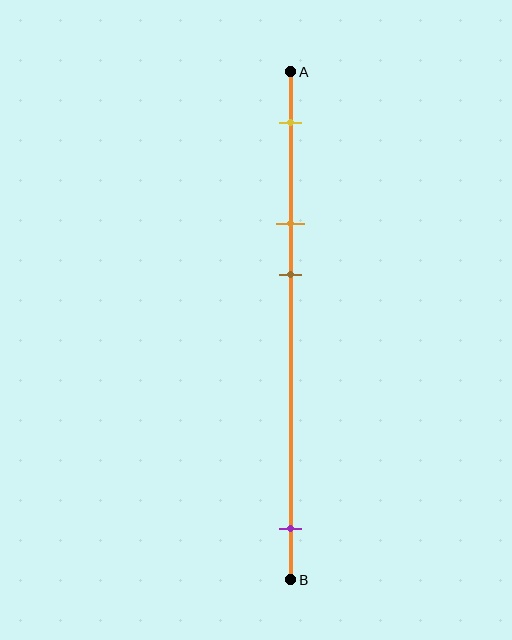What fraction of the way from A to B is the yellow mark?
The yellow mark is approximately 10% (0.1) of the way from A to B.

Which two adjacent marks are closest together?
The orange and brown marks are the closest adjacent pair.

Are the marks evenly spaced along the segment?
No, the marks are not evenly spaced.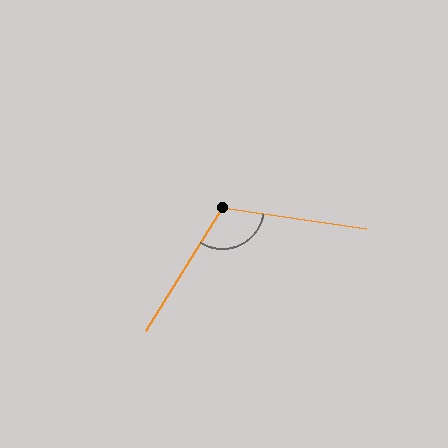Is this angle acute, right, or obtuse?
It is obtuse.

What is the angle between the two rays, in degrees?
Approximately 113 degrees.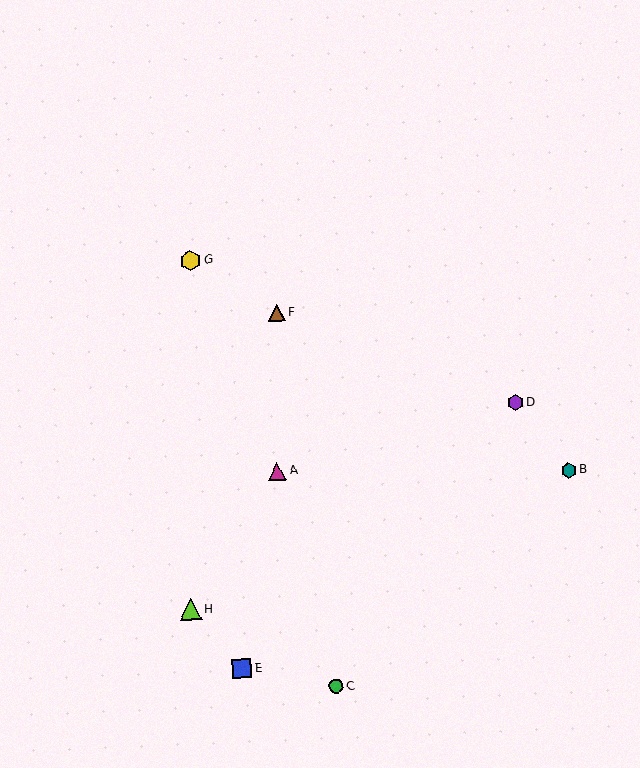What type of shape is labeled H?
Shape H is a lime triangle.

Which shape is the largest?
The lime triangle (labeled H) is the largest.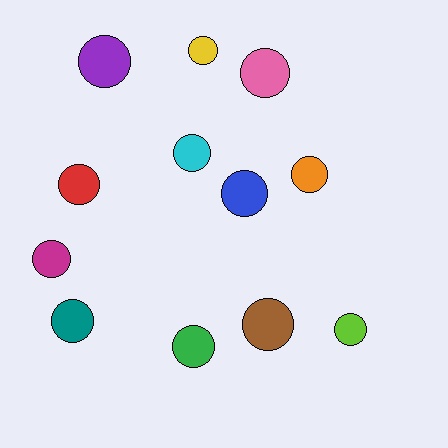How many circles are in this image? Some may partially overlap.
There are 12 circles.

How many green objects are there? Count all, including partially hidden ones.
There is 1 green object.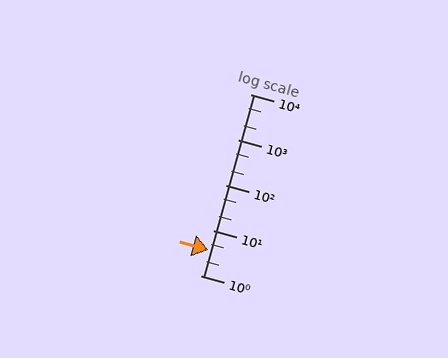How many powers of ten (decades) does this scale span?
The scale spans 4 decades, from 1 to 10000.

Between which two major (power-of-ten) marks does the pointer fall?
The pointer is between 1 and 10.